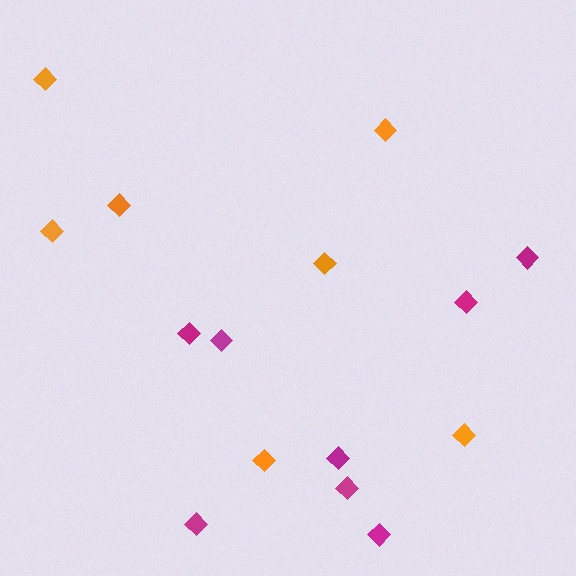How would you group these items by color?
There are 2 groups: one group of magenta diamonds (8) and one group of orange diamonds (7).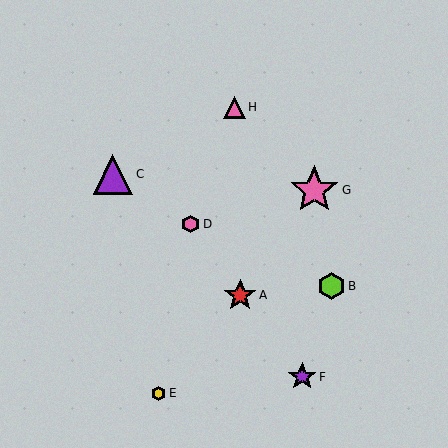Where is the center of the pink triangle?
The center of the pink triangle is at (234, 107).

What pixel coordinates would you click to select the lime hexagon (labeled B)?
Click at (331, 286) to select the lime hexagon B.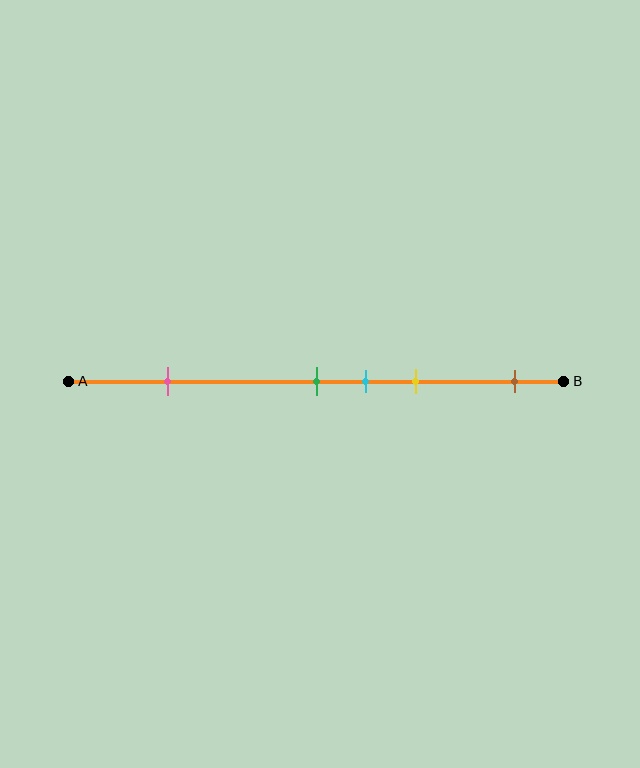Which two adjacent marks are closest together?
The green and cyan marks are the closest adjacent pair.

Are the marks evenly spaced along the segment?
No, the marks are not evenly spaced.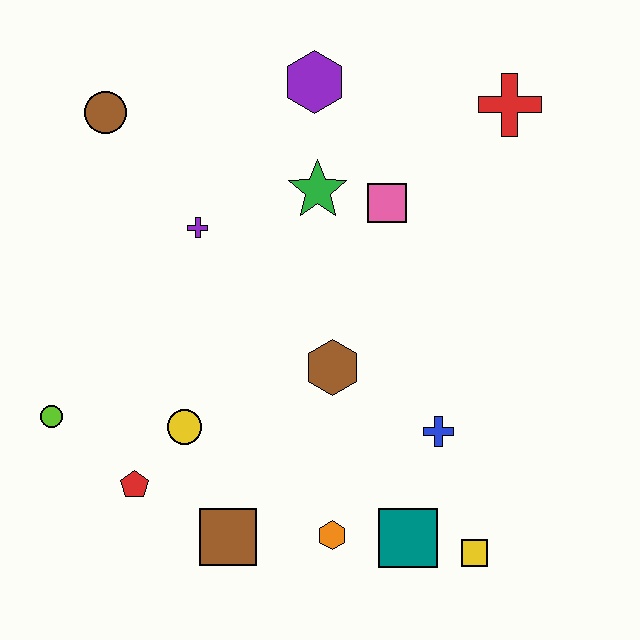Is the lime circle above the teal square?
Yes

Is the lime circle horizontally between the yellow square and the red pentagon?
No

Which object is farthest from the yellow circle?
The red cross is farthest from the yellow circle.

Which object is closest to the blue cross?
The teal square is closest to the blue cross.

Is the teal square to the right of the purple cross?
Yes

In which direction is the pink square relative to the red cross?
The pink square is to the left of the red cross.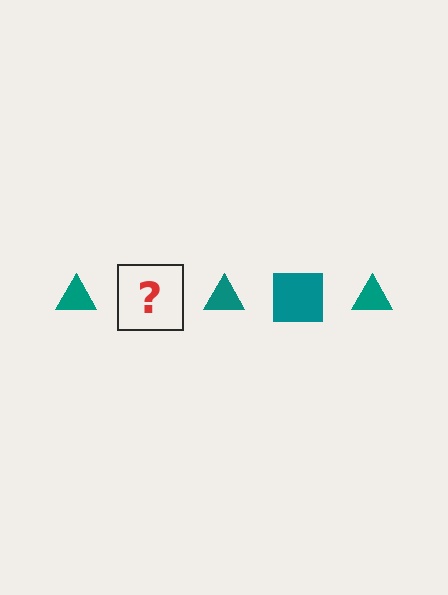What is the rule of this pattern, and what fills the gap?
The rule is that the pattern cycles through triangle, square shapes in teal. The gap should be filled with a teal square.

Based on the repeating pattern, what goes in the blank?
The blank should be a teal square.